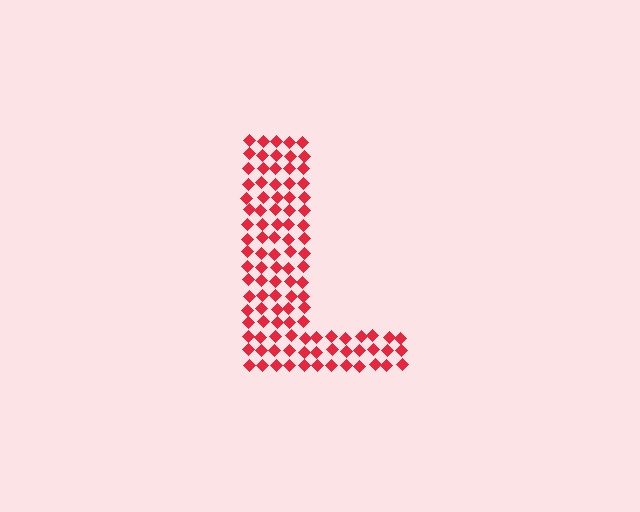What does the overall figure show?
The overall figure shows the letter L.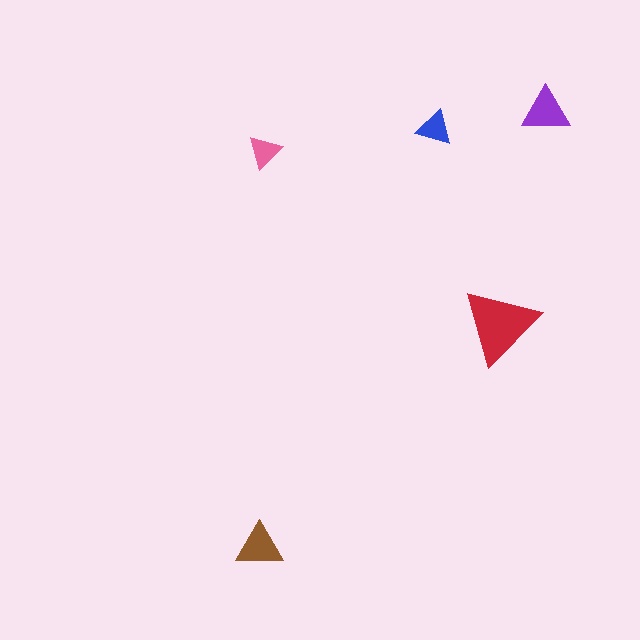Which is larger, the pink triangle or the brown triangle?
The brown one.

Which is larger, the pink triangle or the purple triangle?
The purple one.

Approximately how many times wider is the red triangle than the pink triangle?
About 2.5 times wider.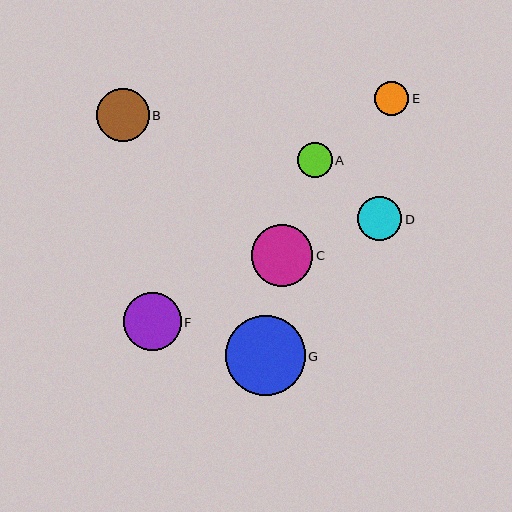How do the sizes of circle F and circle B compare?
Circle F and circle B are approximately the same size.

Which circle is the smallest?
Circle E is the smallest with a size of approximately 34 pixels.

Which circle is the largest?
Circle G is the largest with a size of approximately 80 pixels.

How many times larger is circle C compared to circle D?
Circle C is approximately 1.4 times the size of circle D.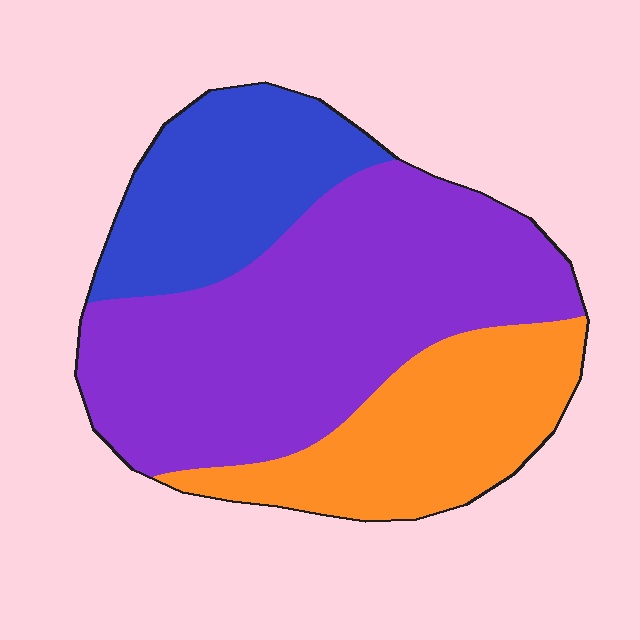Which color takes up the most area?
Purple, at roughly 50%.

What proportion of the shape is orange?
Orange takes up about one quarter (1/4) of the shape.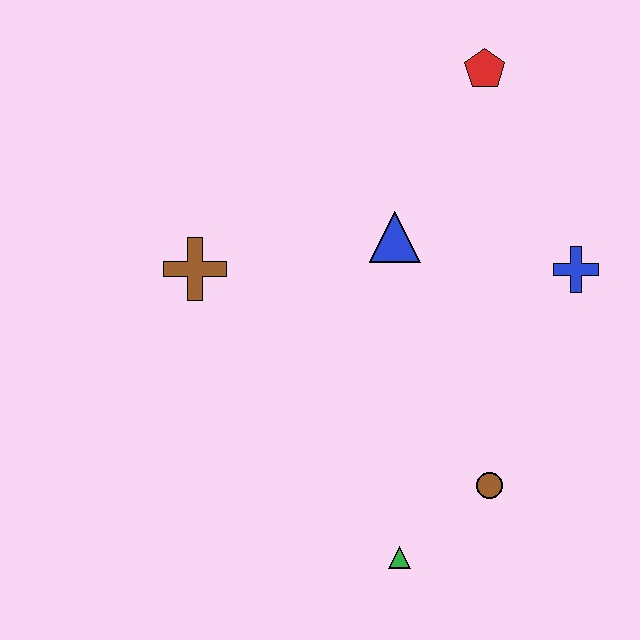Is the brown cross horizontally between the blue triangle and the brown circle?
No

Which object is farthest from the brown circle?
The red pentagon is farthest from the brown circle.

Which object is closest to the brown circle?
The green triangle is closest to the brown circle.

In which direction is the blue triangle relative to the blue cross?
The blue triangle is to the left of the blue cross.